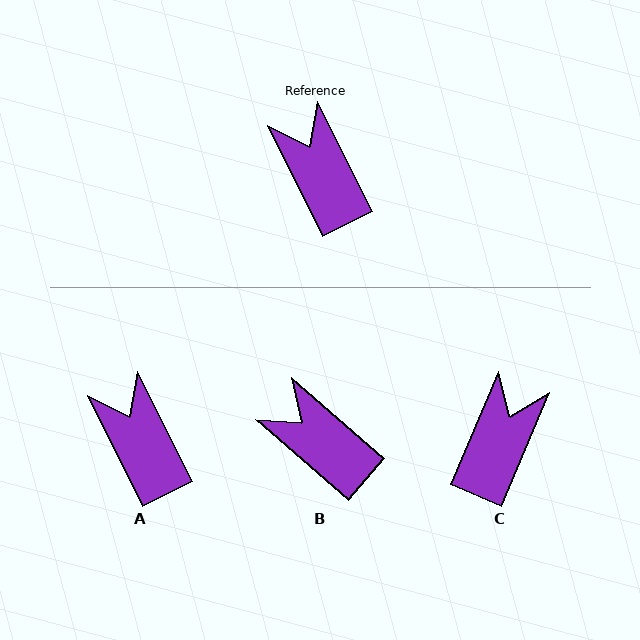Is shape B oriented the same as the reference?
No, it is off by about 22 degrees.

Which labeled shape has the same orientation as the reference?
A.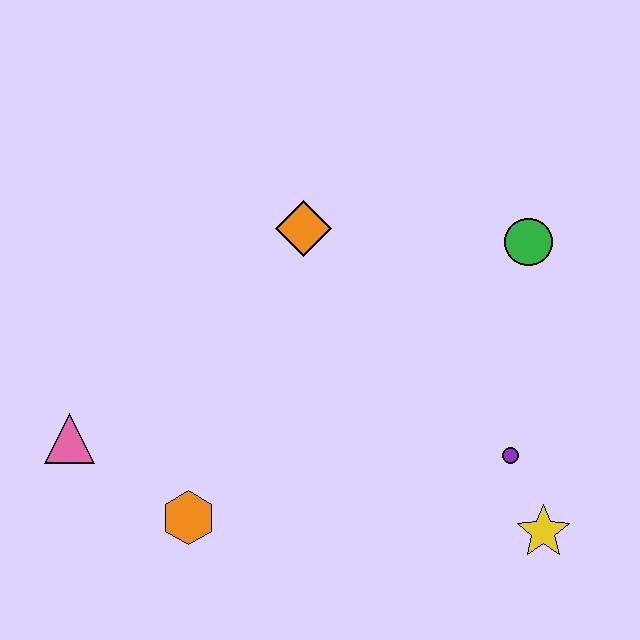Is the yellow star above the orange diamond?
No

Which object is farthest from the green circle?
The pink triangle is farthest from the green circle.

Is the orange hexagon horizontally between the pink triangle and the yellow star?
Yes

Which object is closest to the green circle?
The purple circle is closest to the green circle.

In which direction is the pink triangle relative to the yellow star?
The pink triangle is to the left of the yellow star.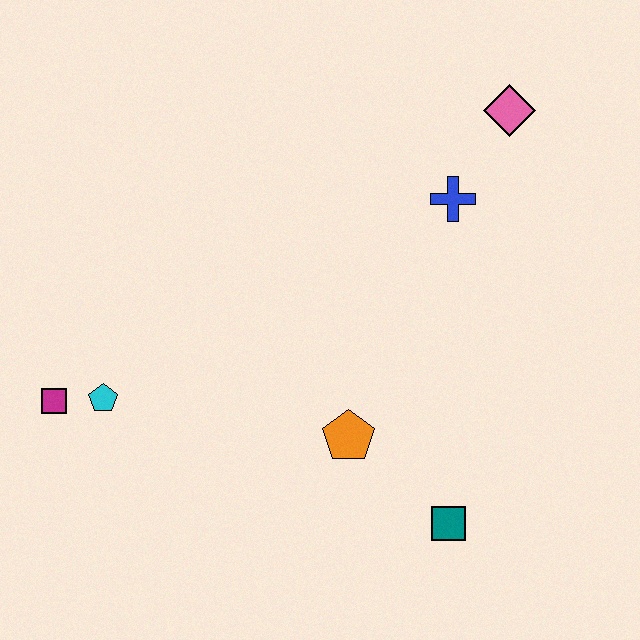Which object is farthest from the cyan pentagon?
The pink diamond is farthest from the cyan pentagon.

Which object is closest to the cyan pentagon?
The magenta square is closest to the cyan pentagon.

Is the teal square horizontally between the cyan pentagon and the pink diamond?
Yes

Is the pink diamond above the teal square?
Yes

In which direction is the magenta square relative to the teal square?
The magenta square is to the left of the teal square.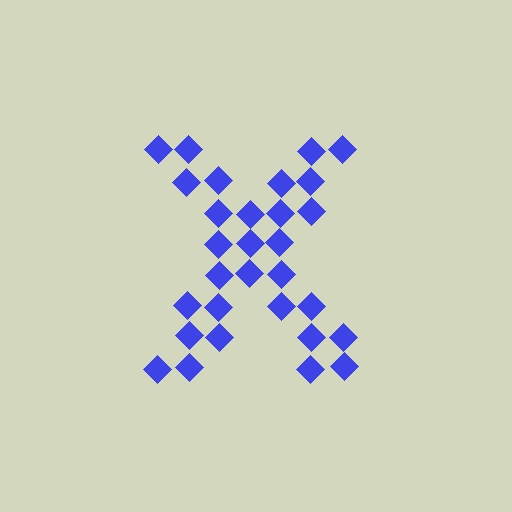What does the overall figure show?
The overall figure shows the letter X.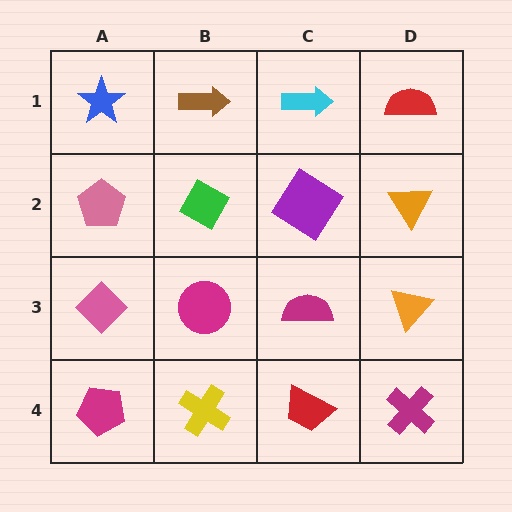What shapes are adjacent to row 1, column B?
A green diamond (row 2, column B), a blue star (row 1, column A), a cyan arrow (row 1, column C).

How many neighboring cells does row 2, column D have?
3.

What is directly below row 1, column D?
An orange triangle.